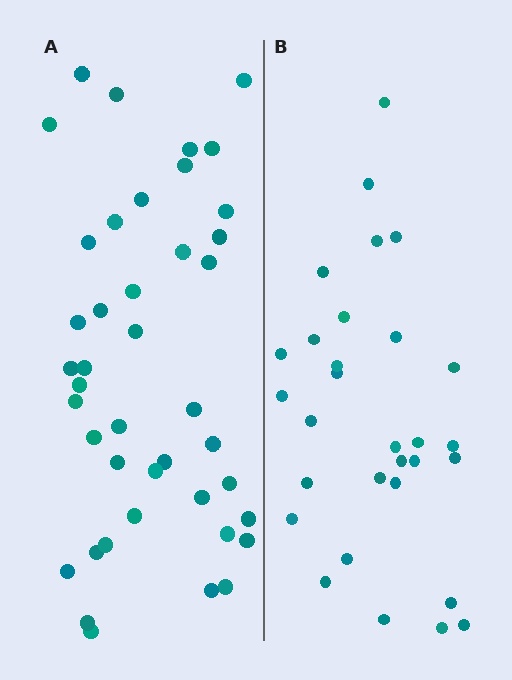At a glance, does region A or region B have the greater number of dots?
Region A (the left region) has more dots.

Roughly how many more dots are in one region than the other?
Region A has roughly 12 or so more dots than region B.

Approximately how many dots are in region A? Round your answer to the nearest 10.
About 40 dots. (The exact count is 42, which rounds to 40.)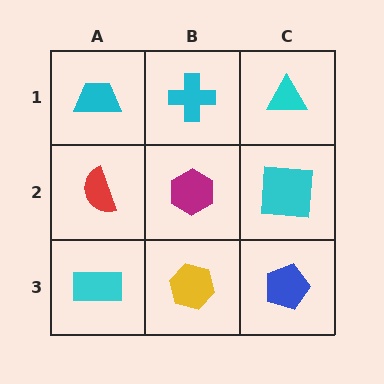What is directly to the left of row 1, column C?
A cyan cross.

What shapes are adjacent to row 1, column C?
A cyan square (row 2, column C), a cyan cross (row 1, column B).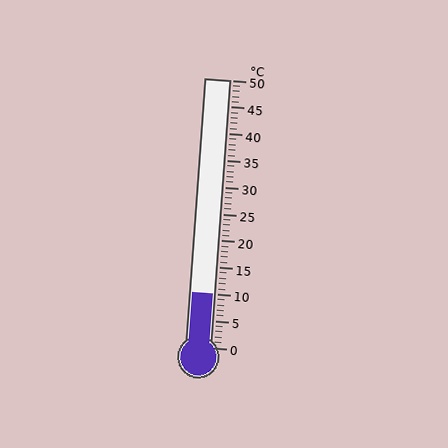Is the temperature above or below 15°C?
The temperature is below 15°C.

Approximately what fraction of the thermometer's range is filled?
The thermometer is filled to approximately 20% of its range.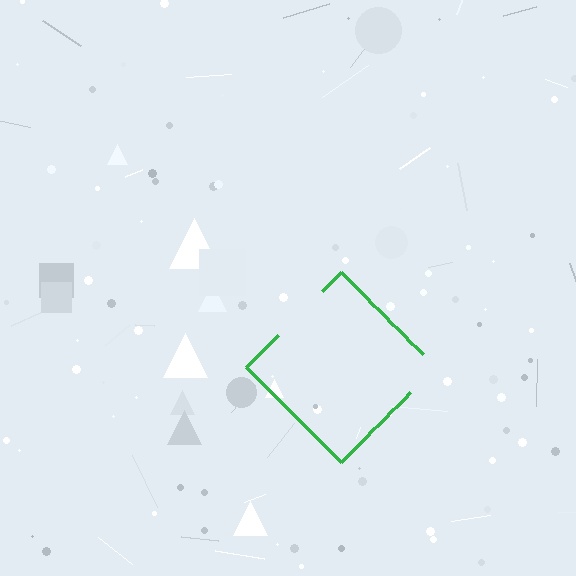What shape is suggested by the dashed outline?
The dashed outline suggests a diamond.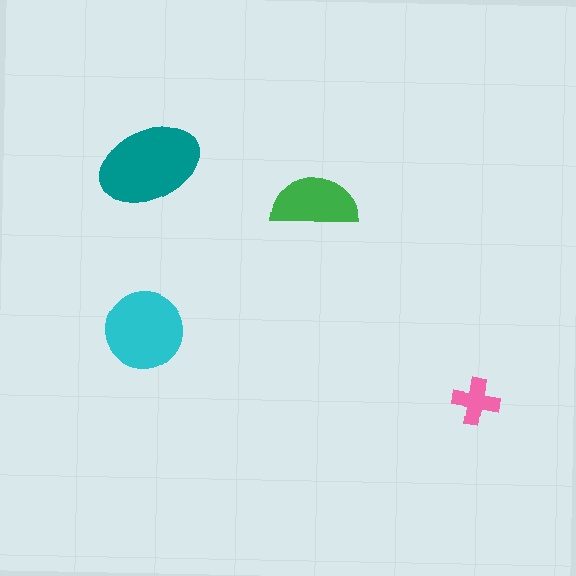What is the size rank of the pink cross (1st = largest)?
4th.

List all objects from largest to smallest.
The teal ellipse, the cyan circle, the green semicircle, the pink cross.